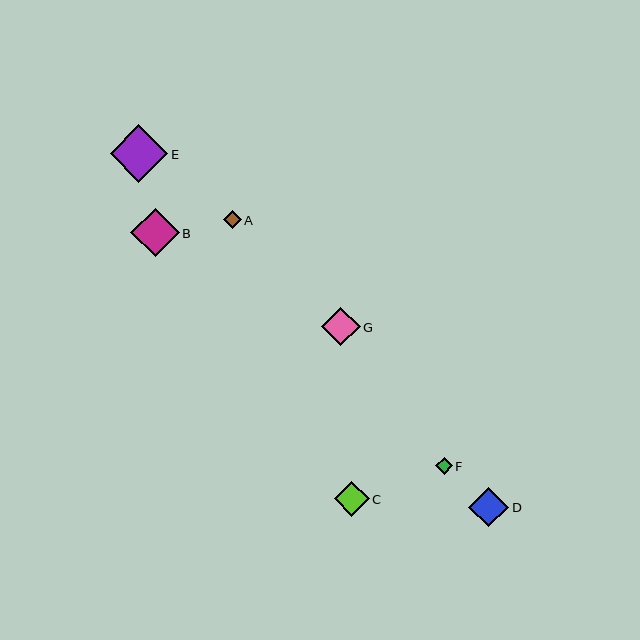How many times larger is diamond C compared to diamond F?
Diamond C is approximately 2.1 times the size of diamond F.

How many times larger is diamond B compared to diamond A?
Diamond B is approximately 2.7 times the size of diamond A.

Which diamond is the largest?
Diamond E is the largest with a size of approximately 58 pixels.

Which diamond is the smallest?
Diamond F is the smallest with a size of approximately 17 pixels.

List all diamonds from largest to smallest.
From largest to smallest: E, B, D, G, C, A, F.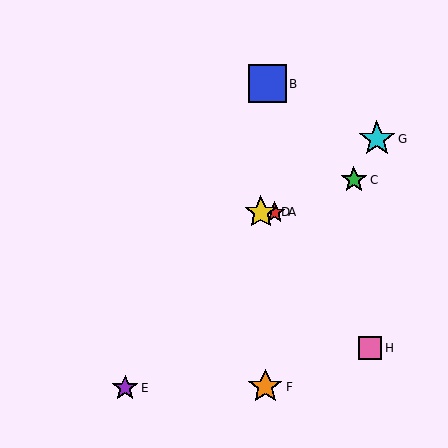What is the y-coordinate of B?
Object B is at y≈84.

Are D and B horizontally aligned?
No, D is at y≈212 and B is at y≈84.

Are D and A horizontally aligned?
Yes, both are at y≈212.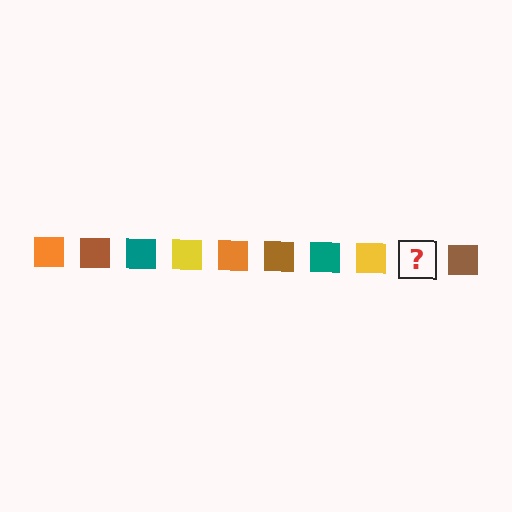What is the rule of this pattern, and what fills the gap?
The rule is that the pattern cycles through orange, brown, teal, yellow squares. The gap should be filled with an orange square.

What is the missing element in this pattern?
The missing element is an orange square.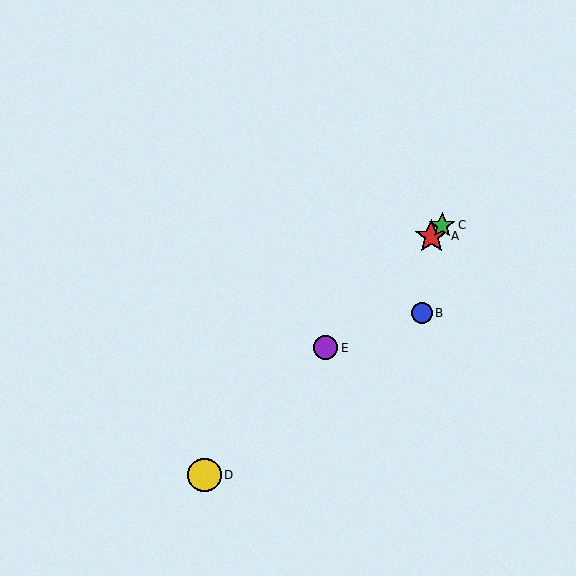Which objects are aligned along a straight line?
Objects A, C, D, E are aligned along a straight line.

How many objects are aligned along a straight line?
4 objects (A, C, D, E) are aligned along a straight line.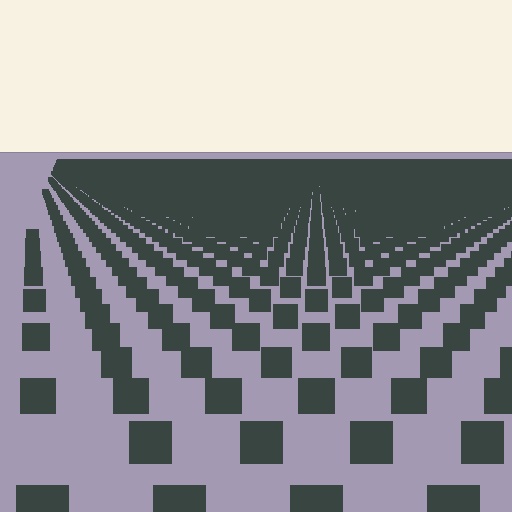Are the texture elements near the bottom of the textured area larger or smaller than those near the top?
Larger. Near the bottom, elements are closer to the viewer and appear at a bigger on-screen size.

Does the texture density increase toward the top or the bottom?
Density increases toward the top.